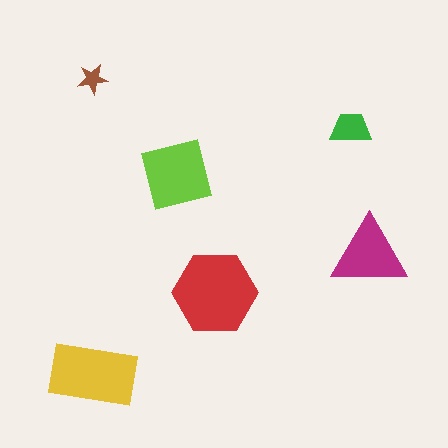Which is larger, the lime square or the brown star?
The lime square.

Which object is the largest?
The red hexagon.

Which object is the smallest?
The brown star.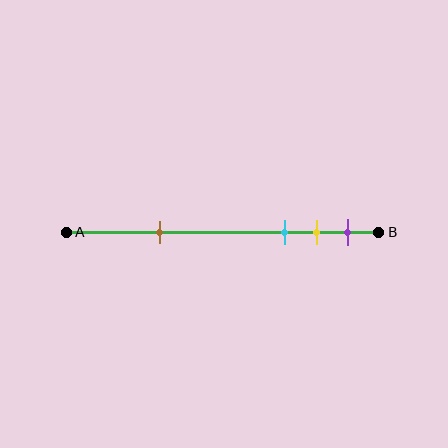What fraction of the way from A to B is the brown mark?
The brown mark is approximately 30% (0.3) of the way from A to B.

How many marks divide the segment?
There are 4 marks dividing the segment.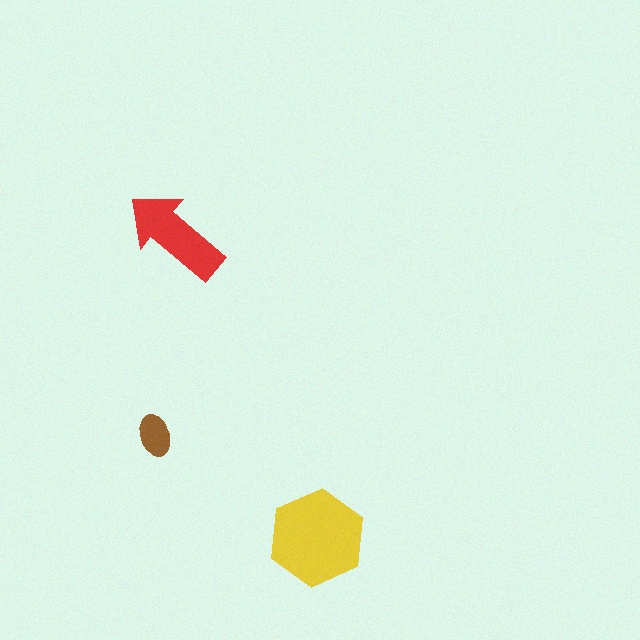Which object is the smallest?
The brown ellipse.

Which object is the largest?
The yellow hexagon.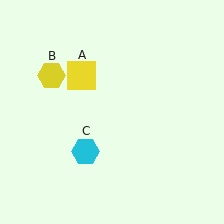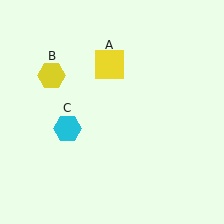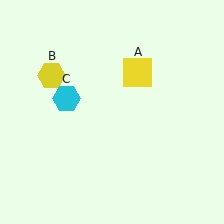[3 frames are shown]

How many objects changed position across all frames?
2 objects changed position: yellow square (object A), cyan hexagon (object C).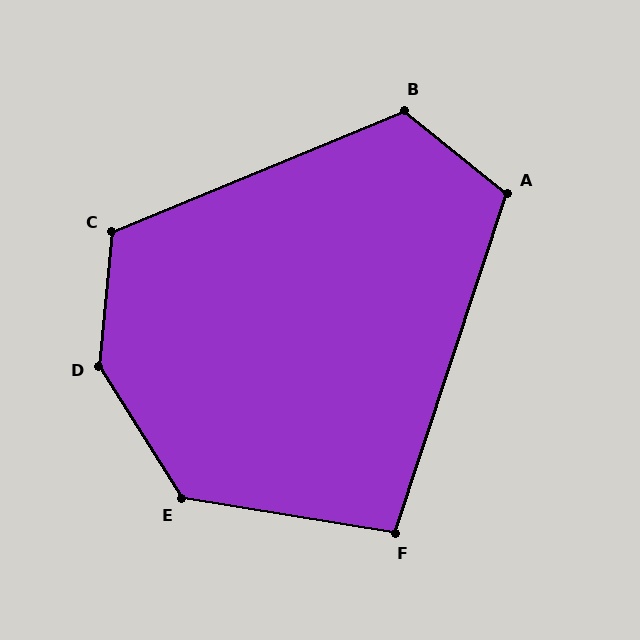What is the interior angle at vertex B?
Approximately 119 degrees (obtuse).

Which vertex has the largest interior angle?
D, at approximately 142 degrees.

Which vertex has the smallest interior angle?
F, at approximately 99 degrees.